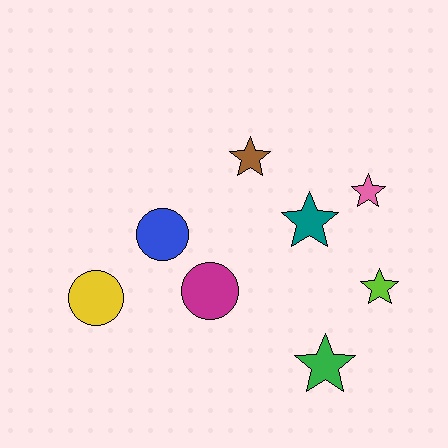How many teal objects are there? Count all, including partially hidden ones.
There is 1 teal object.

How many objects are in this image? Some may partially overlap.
There are 8 objects.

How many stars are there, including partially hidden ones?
There are 5 stars.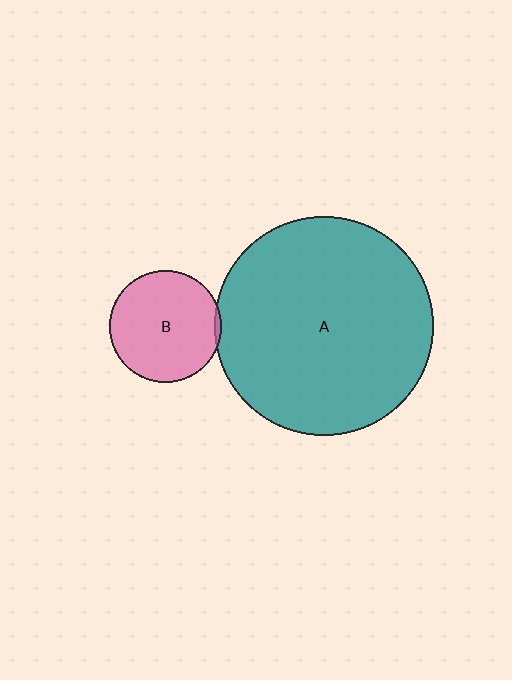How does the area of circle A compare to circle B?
Approximately 3.8 times.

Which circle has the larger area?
Circle A (teal).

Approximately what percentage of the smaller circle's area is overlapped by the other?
Approximately 5%.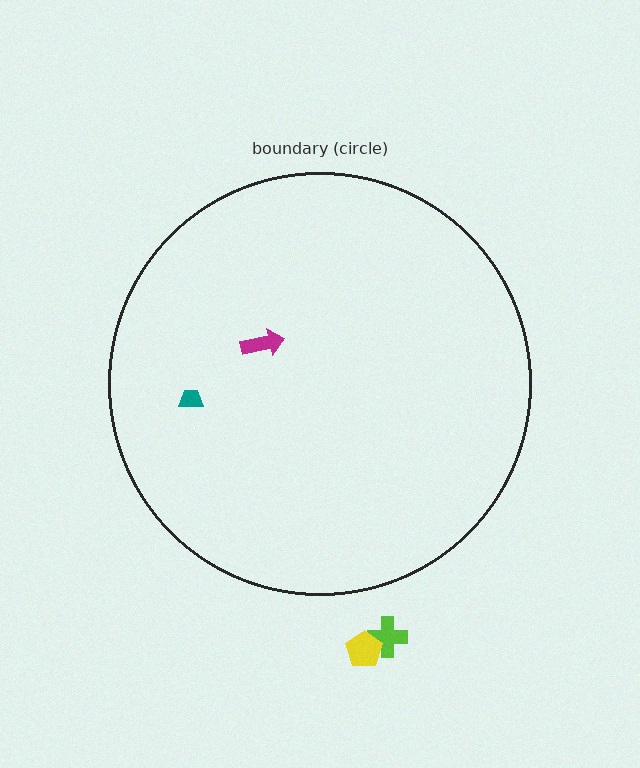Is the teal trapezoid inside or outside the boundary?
Inside.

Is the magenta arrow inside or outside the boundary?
Inside.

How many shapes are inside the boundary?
2 inside, 2 outside.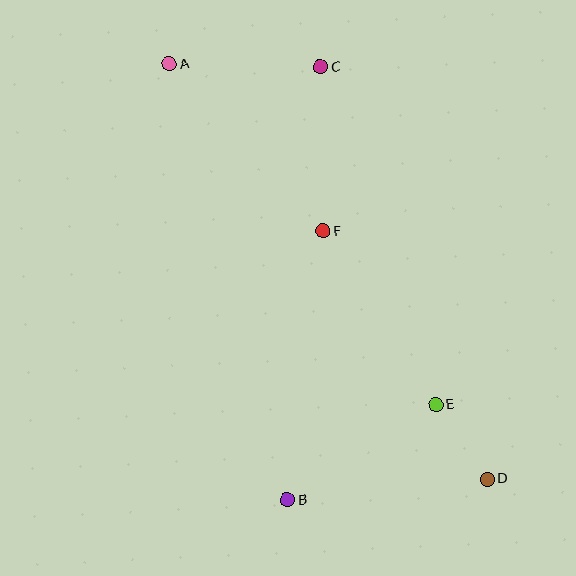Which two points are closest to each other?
Points D and E are closest to each other.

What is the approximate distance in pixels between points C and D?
The distance between C and D is approximately 445 pixels.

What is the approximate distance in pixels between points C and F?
The distance between C and F is approximately 164 pixels.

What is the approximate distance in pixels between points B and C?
The distance between B and C is approximately 434 pixels.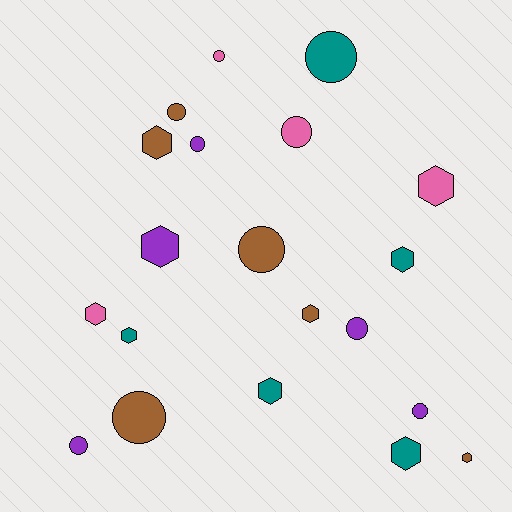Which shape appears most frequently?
Circle, with 10 objects.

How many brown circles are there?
There are 3 brown circles.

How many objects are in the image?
There are 20 objects.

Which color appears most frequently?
Brown, with 6 objects.